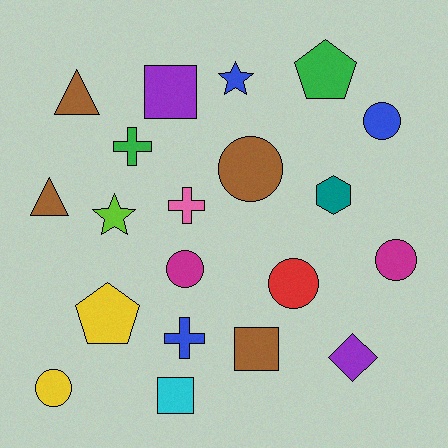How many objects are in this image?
There are 20 objects.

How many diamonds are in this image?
There is 1 diamond.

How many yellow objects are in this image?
There are 2 yellow objects.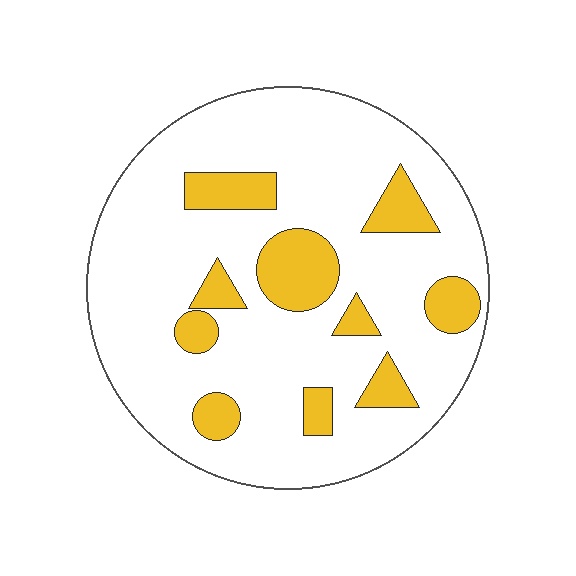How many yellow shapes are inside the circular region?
10.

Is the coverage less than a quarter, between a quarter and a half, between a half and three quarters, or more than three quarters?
Less than a quarter.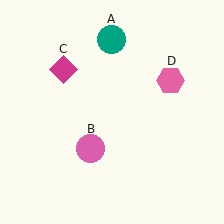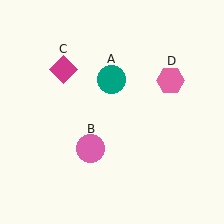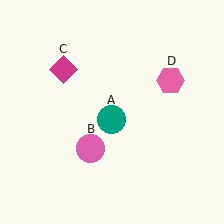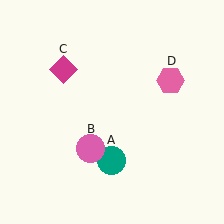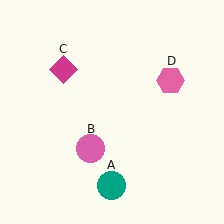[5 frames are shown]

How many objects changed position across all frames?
1 object changed position: teal circle (object A).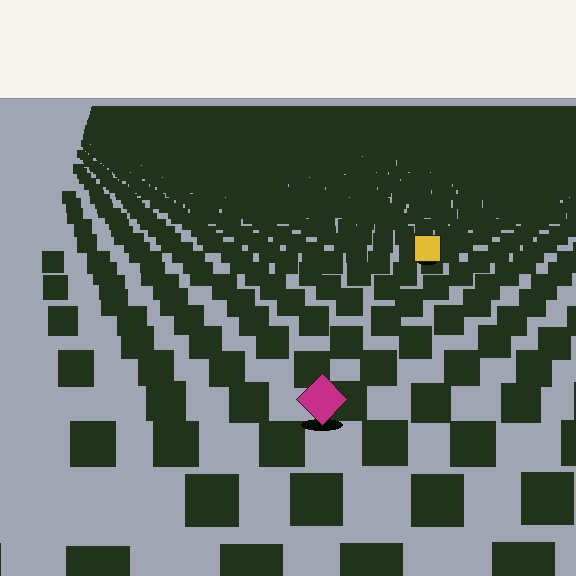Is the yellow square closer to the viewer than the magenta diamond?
No. The magenta diamond is closer — you can tell from the texture gradient: the ground texture is coarser near it.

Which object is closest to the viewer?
The magenta diamond is closest. The texture marks near it are larger and more spread out.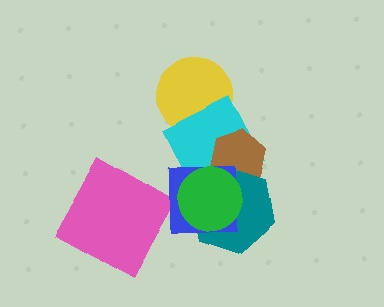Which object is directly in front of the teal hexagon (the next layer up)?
The blue square is directly in front of the teal hexagon.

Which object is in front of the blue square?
The green circle is in front of the blue square.